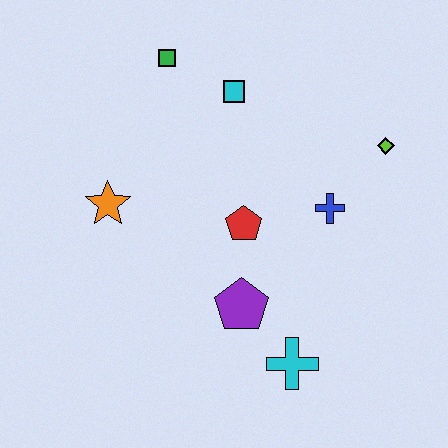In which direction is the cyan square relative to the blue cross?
The cyan square is above the blue cross.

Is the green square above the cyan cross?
Yes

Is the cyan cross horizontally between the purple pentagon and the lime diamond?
Yes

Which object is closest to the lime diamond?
The blue cross is closest to the lime diamond.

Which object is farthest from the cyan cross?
The green square is farthest from the cyan cross.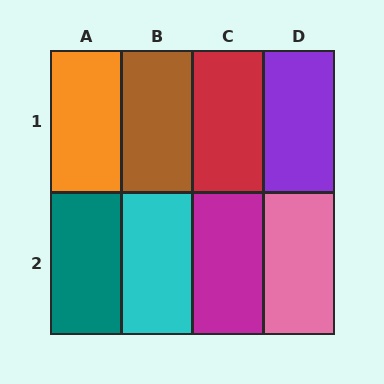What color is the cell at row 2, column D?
Pink.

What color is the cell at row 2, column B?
Cyan.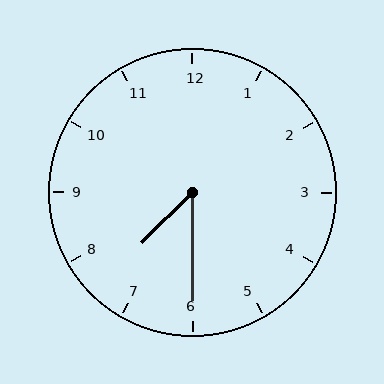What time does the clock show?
7:30.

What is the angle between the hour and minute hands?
Approximately 45 degrees.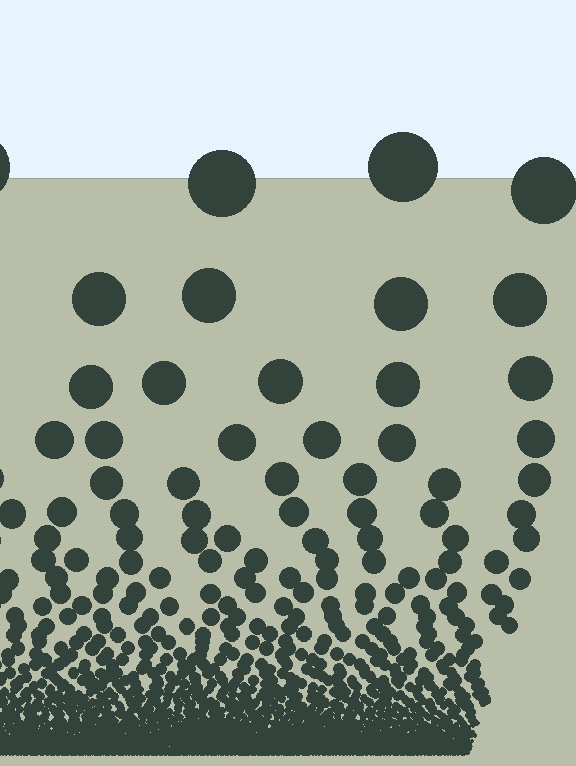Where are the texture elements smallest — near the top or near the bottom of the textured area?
Near the bottom.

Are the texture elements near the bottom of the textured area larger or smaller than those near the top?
Smaller. The gradient is inverted — elements near the bottom are smaller and denser.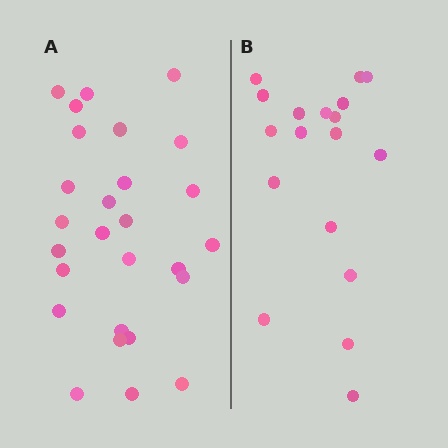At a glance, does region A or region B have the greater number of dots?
Region A (the left region) has more dots.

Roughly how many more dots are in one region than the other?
Region A has roughly 8 or so more dots than region B.